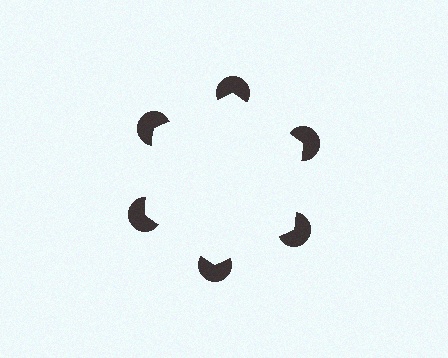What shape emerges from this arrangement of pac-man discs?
An illusory hexagon — its edges are inferred from the aligned wedge cuts in the pac-man discs, not physically drawn.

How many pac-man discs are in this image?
There are 6 — one at each vertex of the illusory hexagon.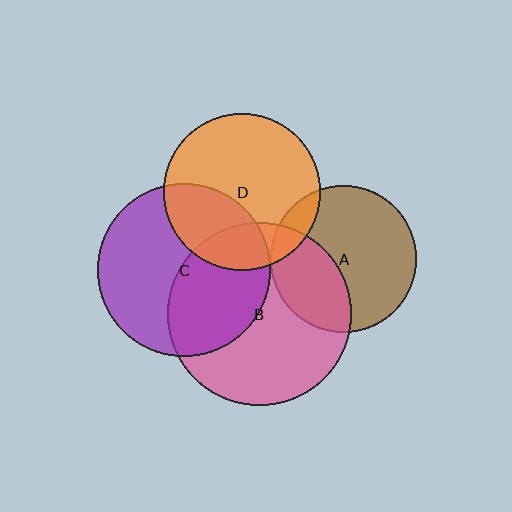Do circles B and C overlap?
Yes.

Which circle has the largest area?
Circle B (pink).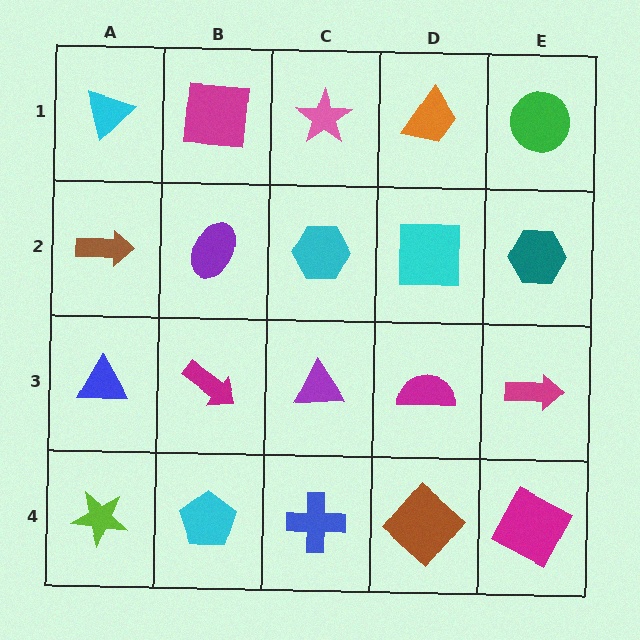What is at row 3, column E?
A magenta arrow.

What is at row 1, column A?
A cyan triangle.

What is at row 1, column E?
A green circle.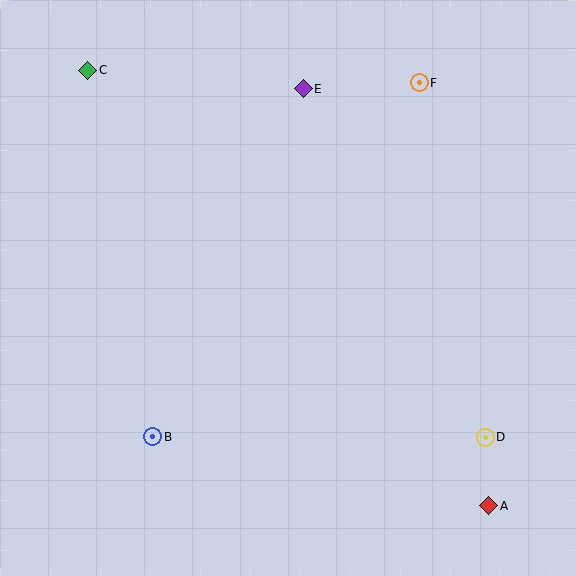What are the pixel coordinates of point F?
Point F is at (419, 83).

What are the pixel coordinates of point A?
Point A is at (489, 506).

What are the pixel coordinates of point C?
Point C is at (88, 70).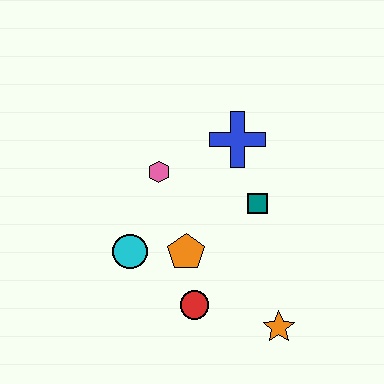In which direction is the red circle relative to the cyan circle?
The red circle is to the right of the cyan circle.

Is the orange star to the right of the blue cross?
Yes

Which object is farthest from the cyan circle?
The orange star is farthest from the cyan circle.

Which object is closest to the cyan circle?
The orange pentagon is closest to the cyan circle.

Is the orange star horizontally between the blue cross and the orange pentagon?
No